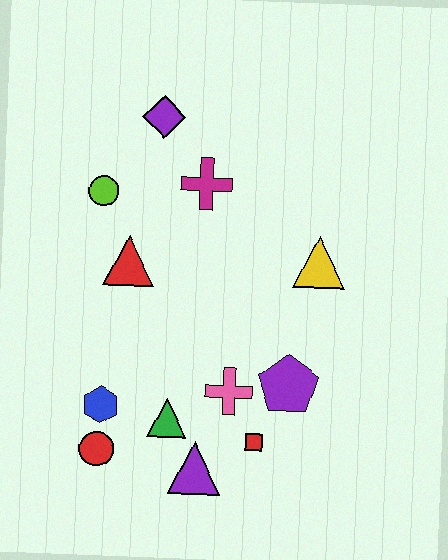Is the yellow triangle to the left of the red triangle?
No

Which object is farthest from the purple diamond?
The purple triangle is farthest from the purple diamond.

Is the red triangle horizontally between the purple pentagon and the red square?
No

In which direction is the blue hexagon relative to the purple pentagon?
The blue hexagon is to the left of the purple pentagon.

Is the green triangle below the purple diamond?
Yes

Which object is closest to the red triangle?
The lime circle is closest to the red triangle.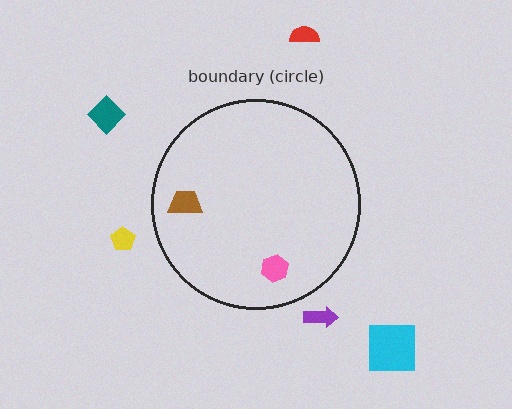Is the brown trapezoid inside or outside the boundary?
Inside.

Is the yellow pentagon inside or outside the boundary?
Outside.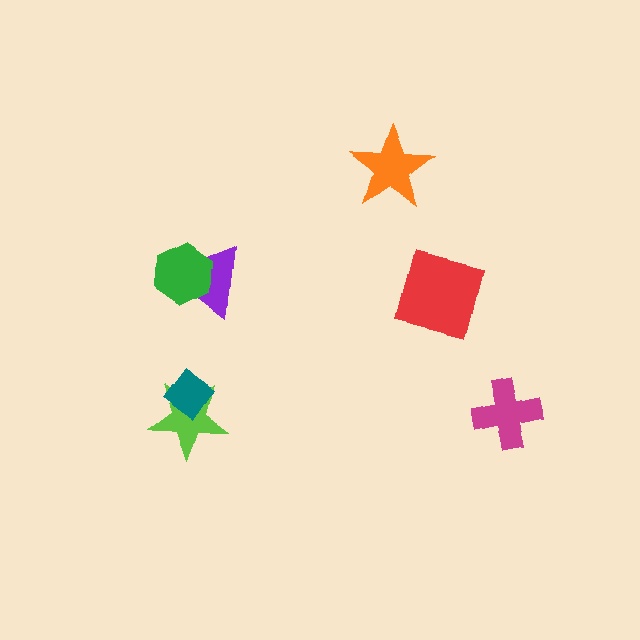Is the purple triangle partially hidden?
Yes, it is partially covered by another shape.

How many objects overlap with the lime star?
1 object overlaps with the lime star.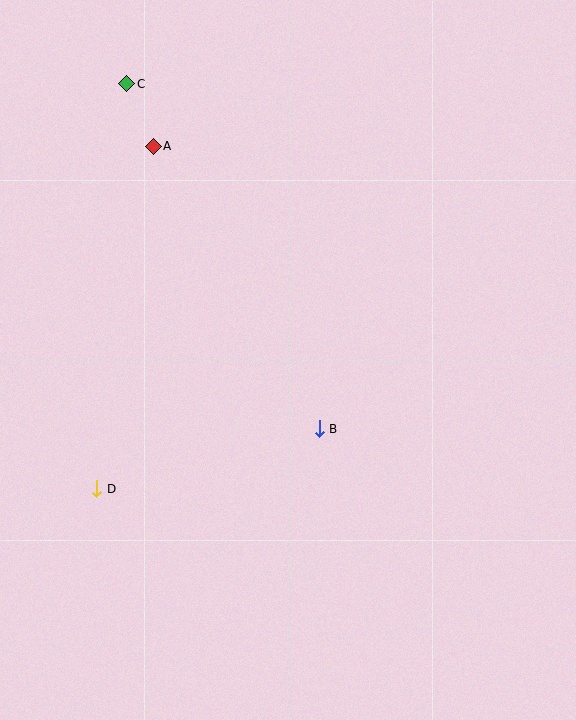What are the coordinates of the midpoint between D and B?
The midpoint between D and B is at (208, 459).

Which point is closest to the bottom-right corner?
Point B is closest to the bottom-right corner.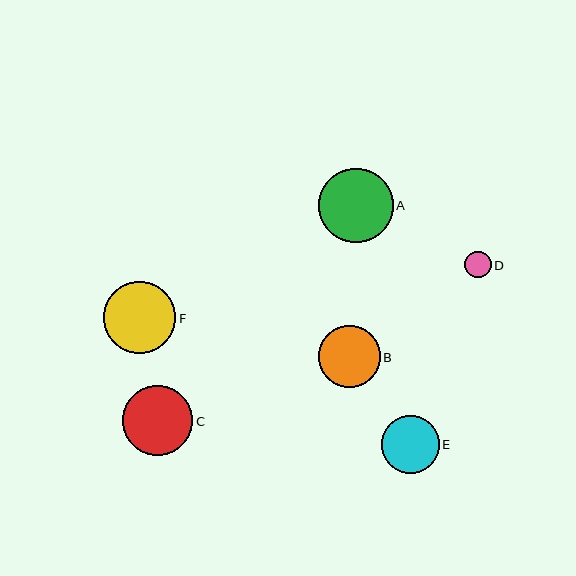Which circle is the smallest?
Circle D is the smallest with a size of approximately 26 pixels.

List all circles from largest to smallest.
From largest to smallest: A, F, C, B, E, D.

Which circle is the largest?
Circle A is the largest with a size of approximately 75 pixels.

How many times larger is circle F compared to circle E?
Circle F is approximately 1.2 times the size of circle E.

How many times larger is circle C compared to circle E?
Circle C is approximately 1.2 times the size of circle E.